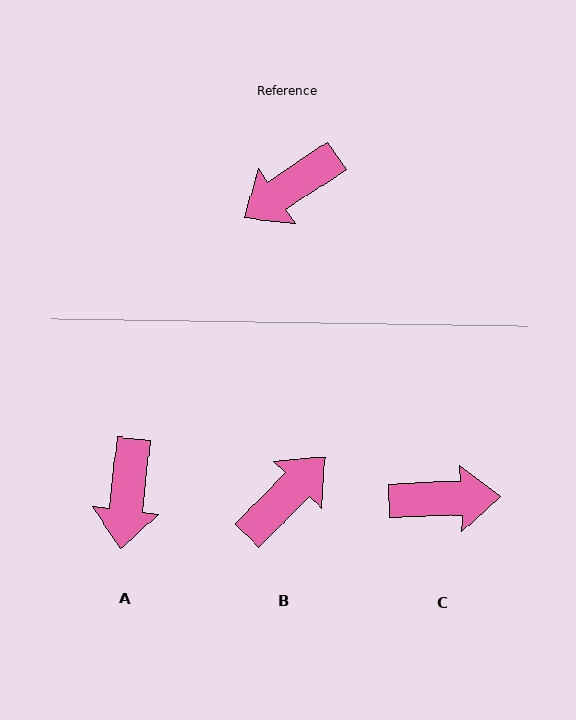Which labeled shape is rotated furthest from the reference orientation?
B, about 169 degrees away.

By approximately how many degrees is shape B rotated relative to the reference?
Approximately 169 degrees clockwise.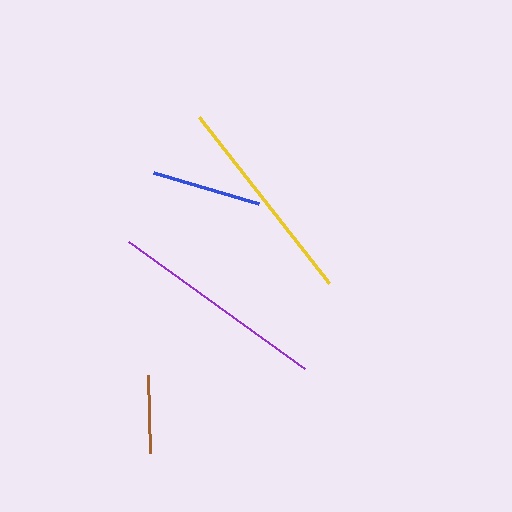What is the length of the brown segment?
The brown segment is approximately 78 pixels long.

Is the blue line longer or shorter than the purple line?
The purple line is longer than the blue line.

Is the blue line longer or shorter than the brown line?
The blue line is longer than the brown line.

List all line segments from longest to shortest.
From longest to shortest: purple, yellow, blue, brown.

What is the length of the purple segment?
The purple segment is approximately 217 pixels long.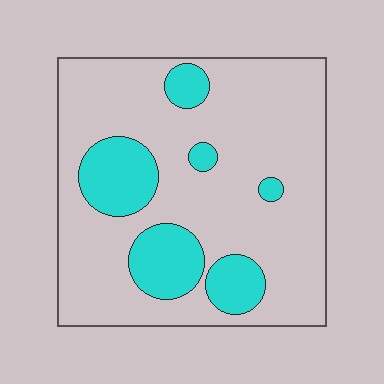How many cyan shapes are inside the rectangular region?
6.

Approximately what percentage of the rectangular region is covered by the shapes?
Approximately 20%.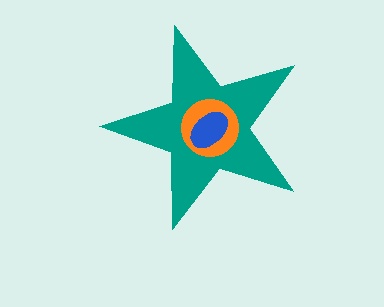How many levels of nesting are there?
3.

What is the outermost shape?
The teal star.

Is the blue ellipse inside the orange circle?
Yes.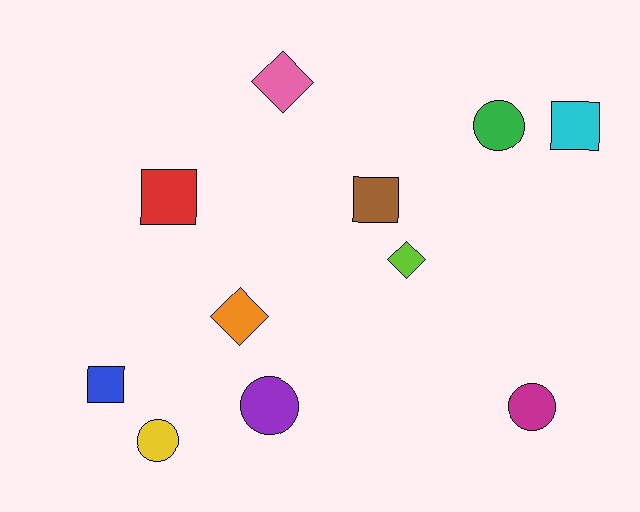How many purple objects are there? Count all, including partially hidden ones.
There is 1 purple object.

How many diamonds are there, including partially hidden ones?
There are 3 diamonds.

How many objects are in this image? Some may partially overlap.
There are 11 objects.